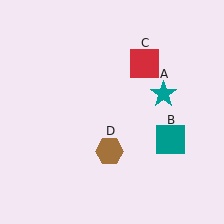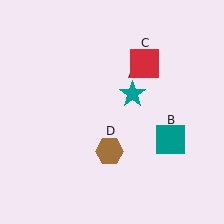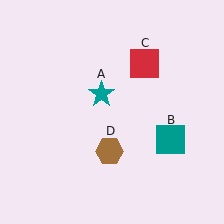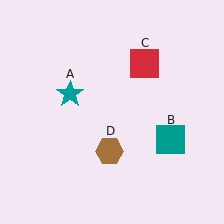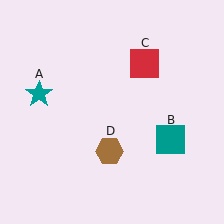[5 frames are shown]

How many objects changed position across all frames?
1 object changed position: teal star (object A).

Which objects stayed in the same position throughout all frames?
Teal square (object B) and red square (object C) and brown hexagon (object D) remained stationary.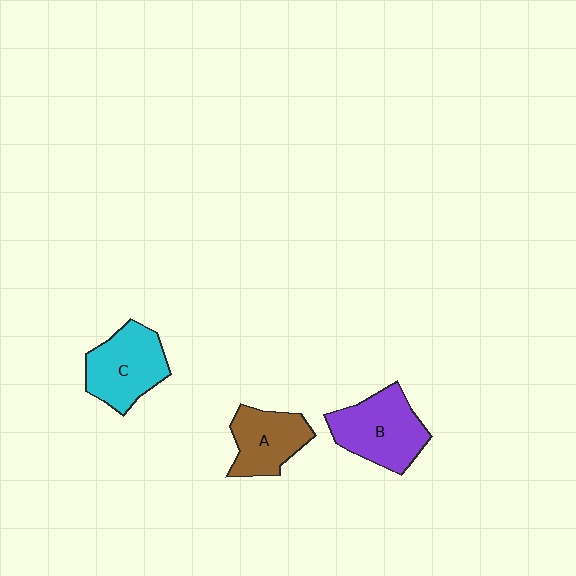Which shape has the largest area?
Shape B (purple).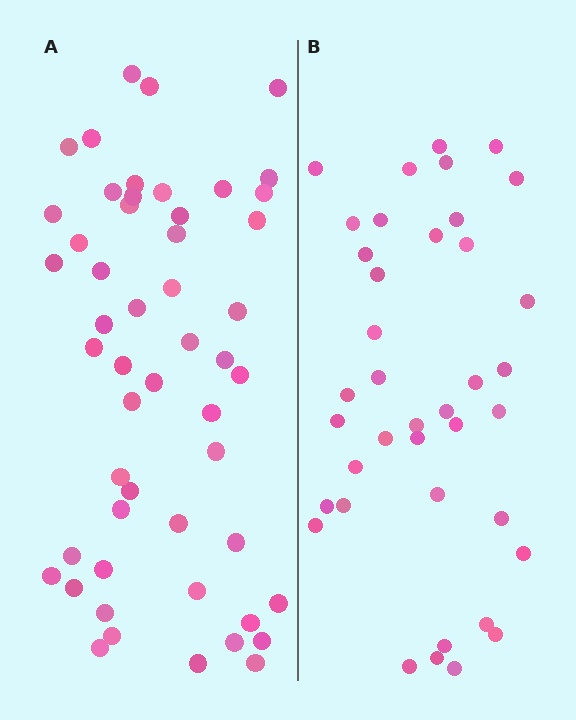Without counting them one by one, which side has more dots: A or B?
Region A (the left region) has more dots.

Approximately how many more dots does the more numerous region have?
Region A has approximately 15 more dots than region B.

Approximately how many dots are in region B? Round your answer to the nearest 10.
About 40 dots. (The exact count is 39, which rounds to 40.)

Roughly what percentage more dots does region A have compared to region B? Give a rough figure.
About 35% more.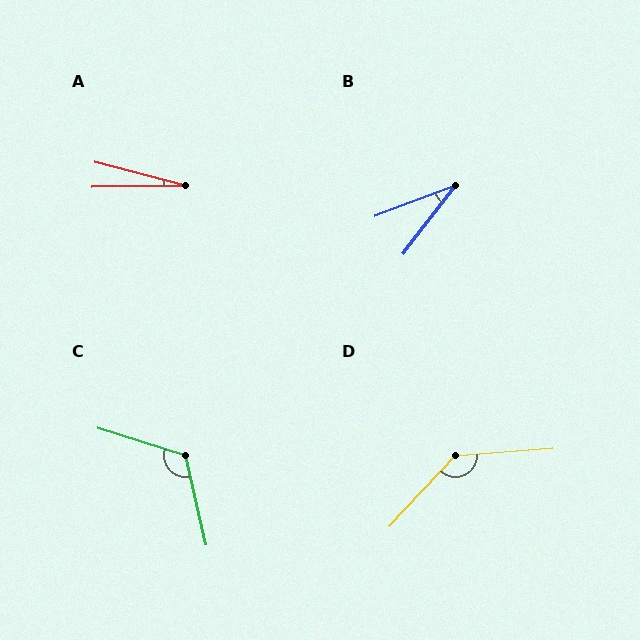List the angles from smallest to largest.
A (15°), B (32°), C (120°), D (137°).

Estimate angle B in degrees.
Approximately 32 degrees.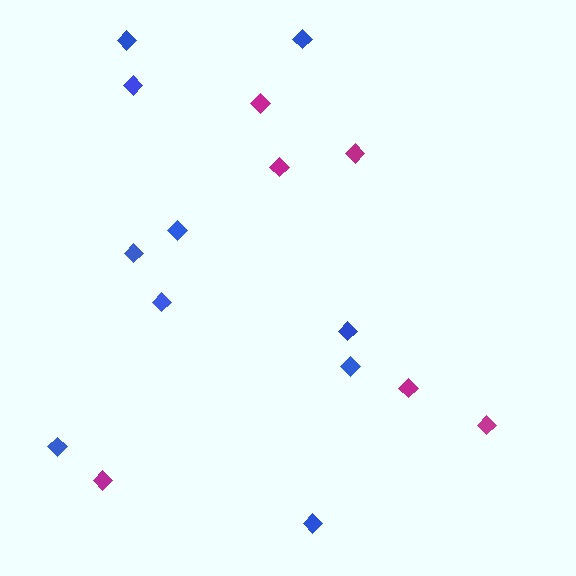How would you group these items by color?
There are 2 groups: one group of blue diamonds (10) and one group of magenta diamonds (6).